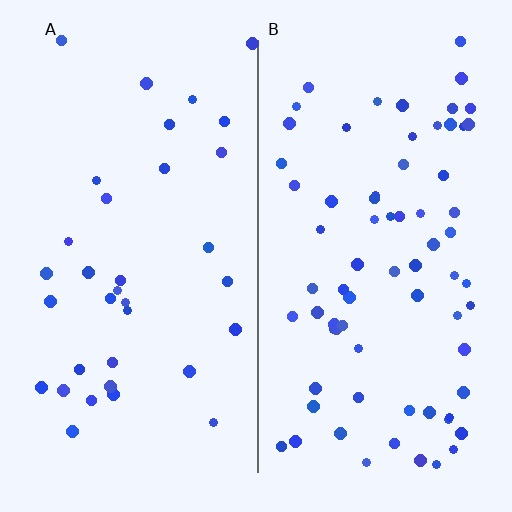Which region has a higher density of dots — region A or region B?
B (the right).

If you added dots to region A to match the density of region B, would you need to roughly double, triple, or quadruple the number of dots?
Approximately double.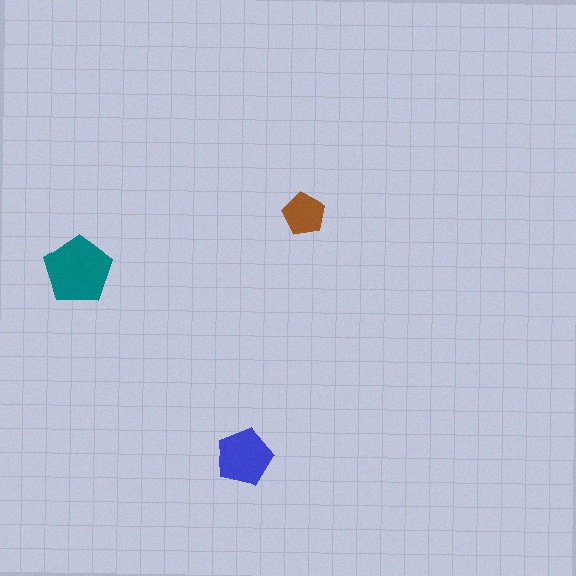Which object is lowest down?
The blue pentagon is bottommost.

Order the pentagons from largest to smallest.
the teal one, the blue one, the brown one.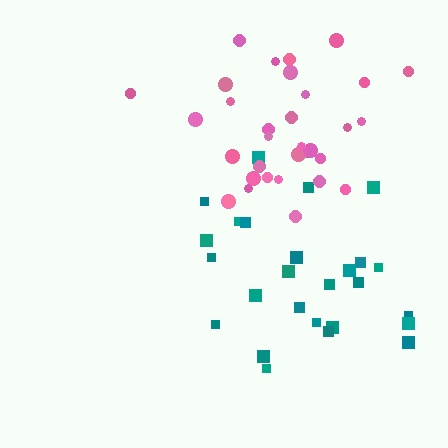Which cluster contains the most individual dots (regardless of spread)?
Pink (33).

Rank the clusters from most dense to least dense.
pink, teal.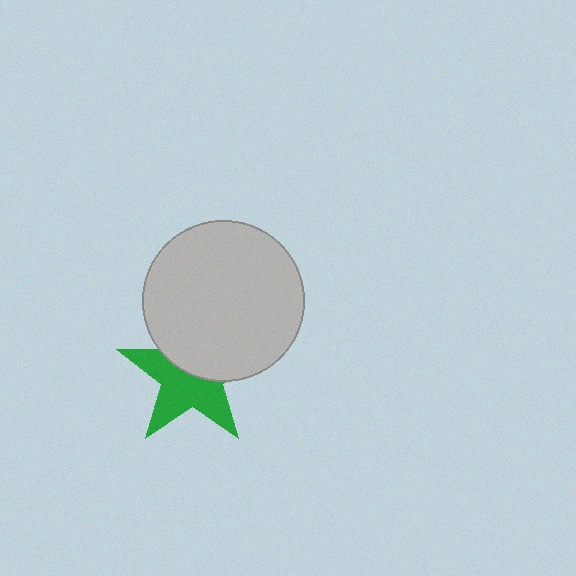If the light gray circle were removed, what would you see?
You would see the complete green star.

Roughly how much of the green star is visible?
About half of it is visible (roughly 56%).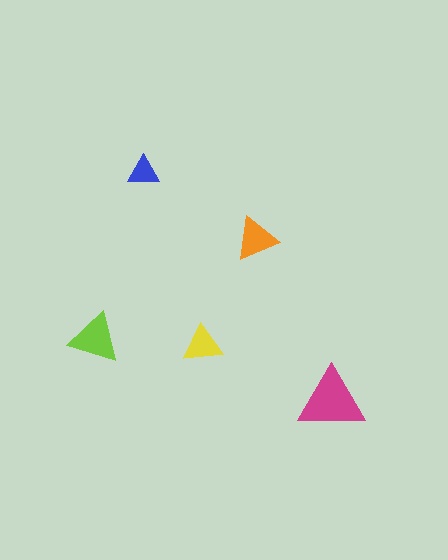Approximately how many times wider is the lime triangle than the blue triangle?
About 1.5 times wider.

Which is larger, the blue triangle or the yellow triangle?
The yellow one.